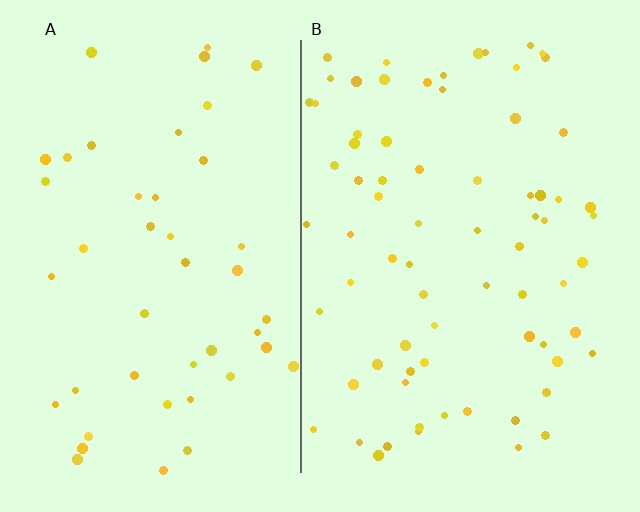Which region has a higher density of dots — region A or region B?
B (the right).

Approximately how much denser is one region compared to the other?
Approximately 1.6× — region B over region A.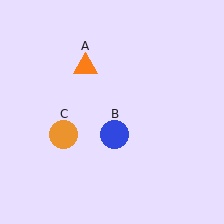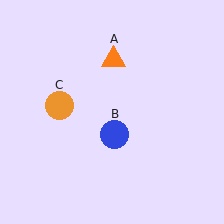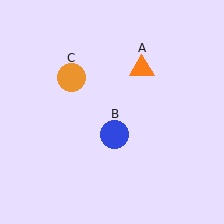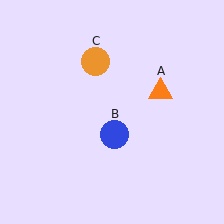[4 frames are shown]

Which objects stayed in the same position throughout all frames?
Blue circle (object B) remained stationary.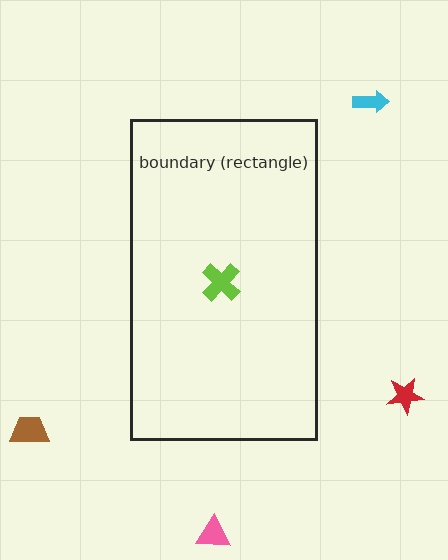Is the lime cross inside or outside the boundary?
Inside.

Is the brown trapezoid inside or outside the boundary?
Outside.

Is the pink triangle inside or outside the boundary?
Outside.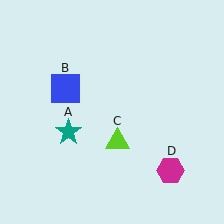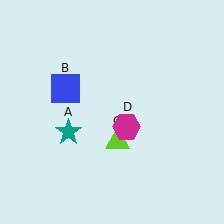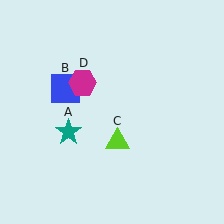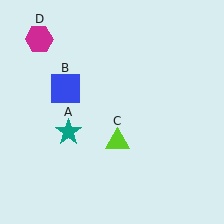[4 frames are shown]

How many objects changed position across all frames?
1 object changed position: magenta hexagon (object D).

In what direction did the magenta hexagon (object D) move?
The magenta hexagon (object D) moved up and to the left.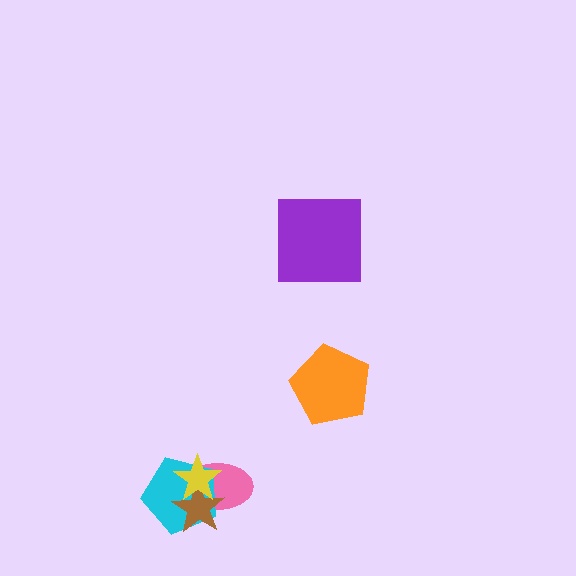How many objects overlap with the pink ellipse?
3 objects overlap with the pink ellipse.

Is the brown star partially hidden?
Yes, it is partially covered by another shape.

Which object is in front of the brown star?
The yellow star is in front of the brown star.